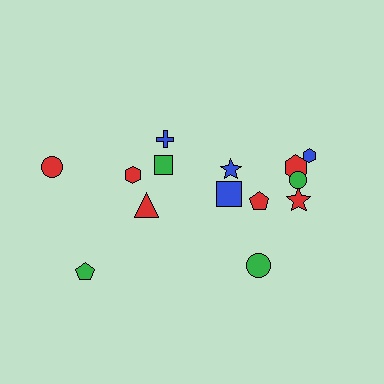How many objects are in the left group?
There are 6 objects.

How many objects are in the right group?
There are 8 objects.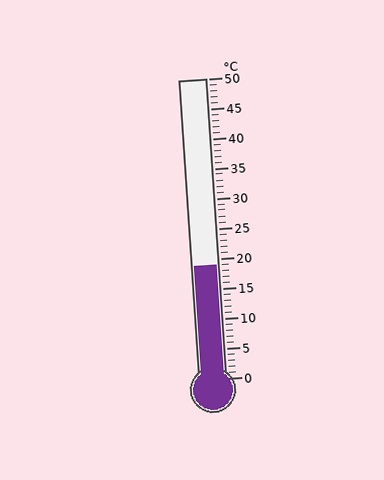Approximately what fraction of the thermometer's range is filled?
The thermometer is filled to approximately 40% of its range.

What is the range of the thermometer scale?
The thermometer scale ranges from 0°C to 50°C.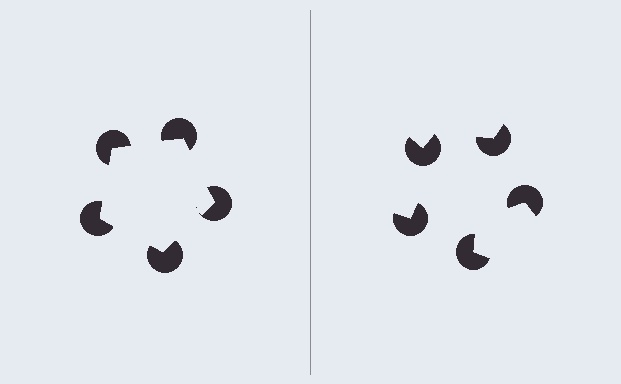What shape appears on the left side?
An illusory pentagon.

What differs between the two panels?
The pac-man discs are positioned identically on both sides; only the wedge orientations differ. On the left they align to a pentagon; on the right they are misaligned.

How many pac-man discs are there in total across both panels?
10 — 5 on each side.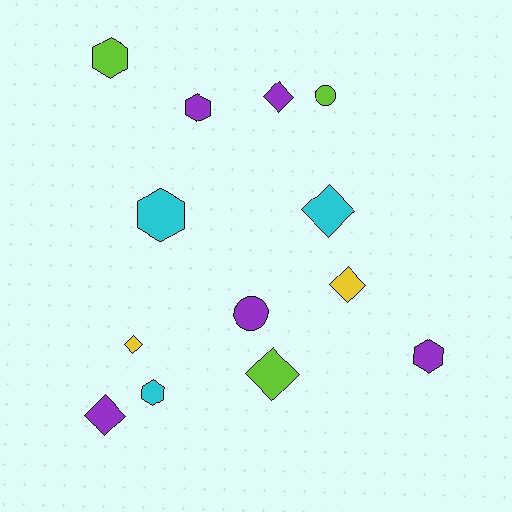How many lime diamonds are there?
There is 1 lime diamond.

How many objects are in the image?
There are 13 objects.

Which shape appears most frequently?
Diamond, with 6 objects.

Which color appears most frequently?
Purple, with 5 objects.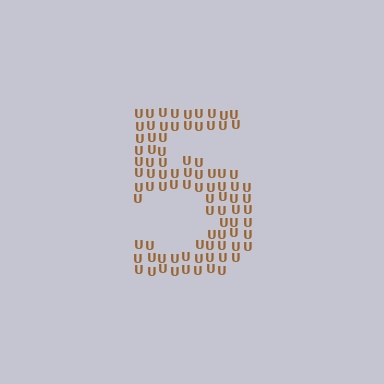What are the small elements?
The small elements are letter U's.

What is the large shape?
The large shape is the digit 5.